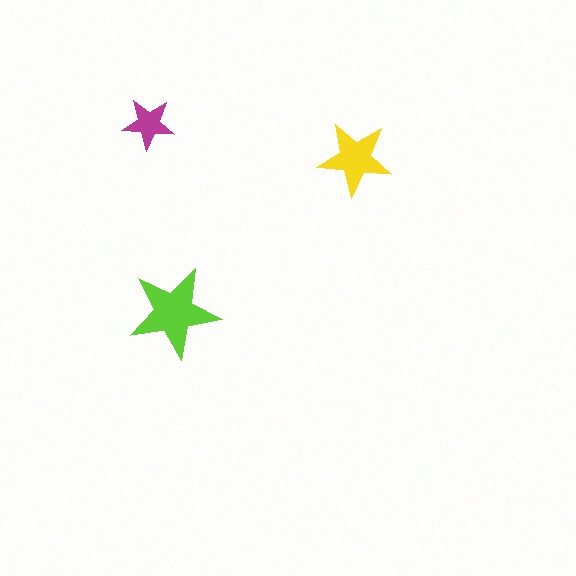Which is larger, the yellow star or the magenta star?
The yellow one.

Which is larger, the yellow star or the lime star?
The lime one.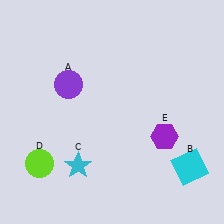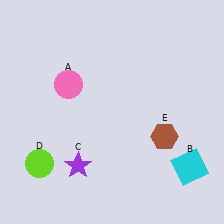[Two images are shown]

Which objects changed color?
A changed from purple to pink. C changed from cyan to purple. E changed from purple to brown.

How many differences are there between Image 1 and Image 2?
There are 3 differences between the two images.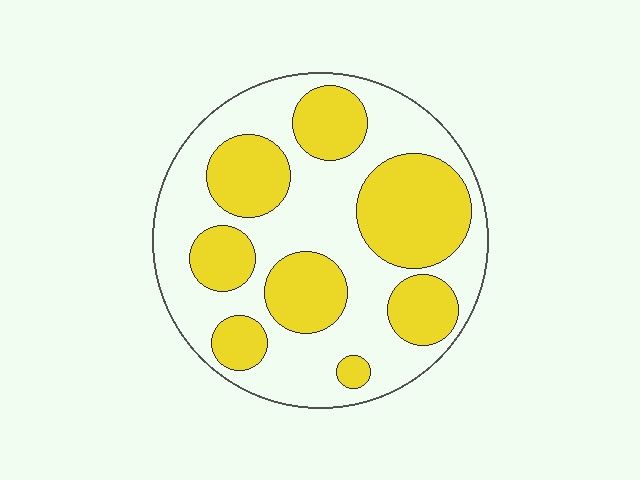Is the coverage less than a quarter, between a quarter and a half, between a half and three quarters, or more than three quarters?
Between a quarter and a half.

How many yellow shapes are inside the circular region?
8.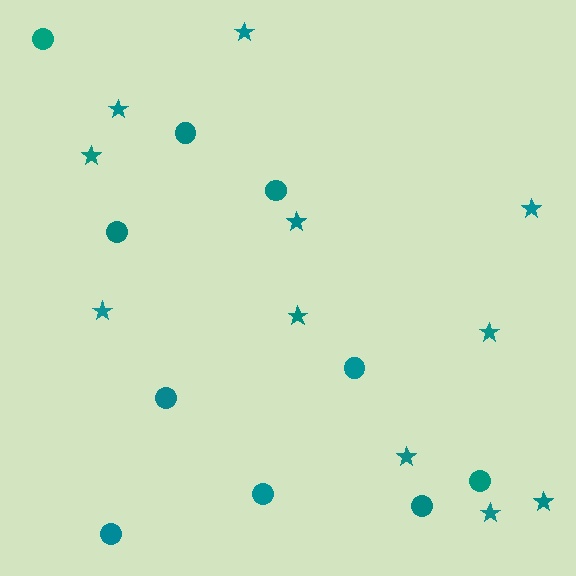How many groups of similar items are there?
There are 2 groups: one group of circles (10) and one group of stars (11).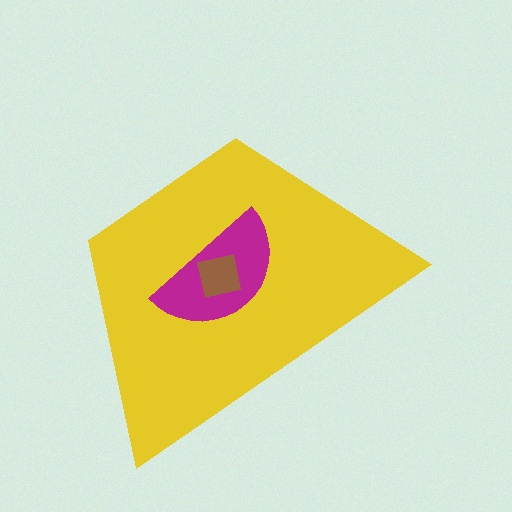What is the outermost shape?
The yellow trapezoid.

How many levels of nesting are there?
3.